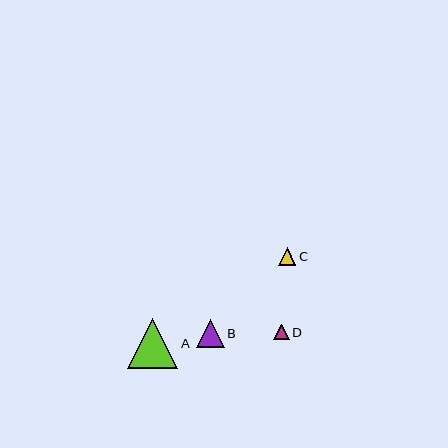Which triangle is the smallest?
Triangle D is the smallest with a size of approximately 15 pixels.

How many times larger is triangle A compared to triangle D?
Triangle A is approximately 3.3 times the size of triangle D.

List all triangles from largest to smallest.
From largest to smallest: A, B, C, D.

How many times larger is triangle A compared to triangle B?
Triangle A is approximately 1.8 times the size of triangle B.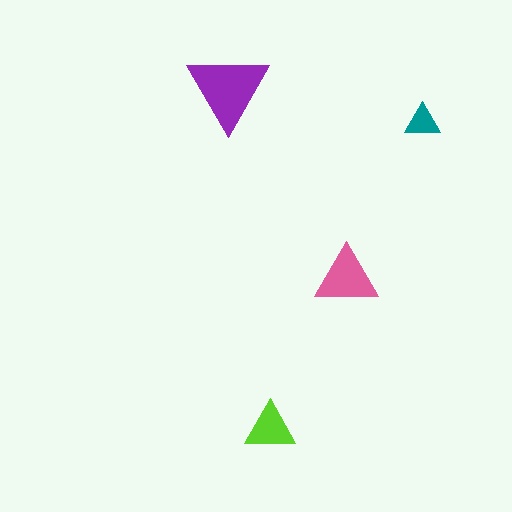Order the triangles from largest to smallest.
the purple one, the pink one, the lime one, the teal one.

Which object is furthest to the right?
The teal triangle is rightmost.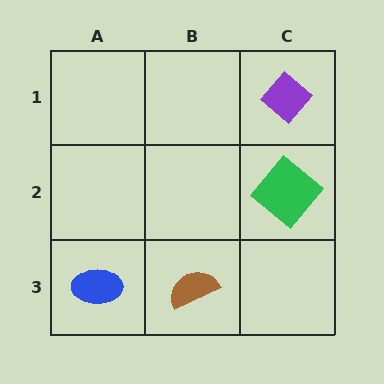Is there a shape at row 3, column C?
No, that cell is empty.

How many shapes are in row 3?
2 shapes.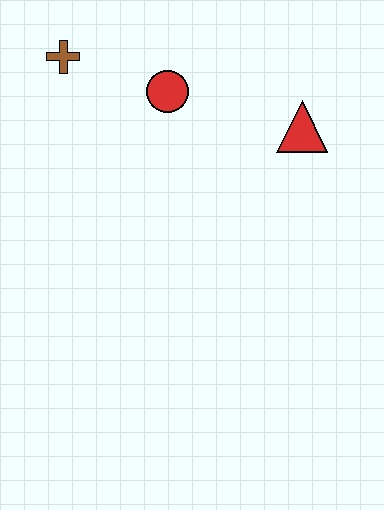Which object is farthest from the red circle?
The red triangle is farthest from the red circle.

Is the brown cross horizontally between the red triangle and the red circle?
No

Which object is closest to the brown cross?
The red circle is closest to the brown cross.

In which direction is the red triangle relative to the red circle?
The red triangle is to the right of the red circle.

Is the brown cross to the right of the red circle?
No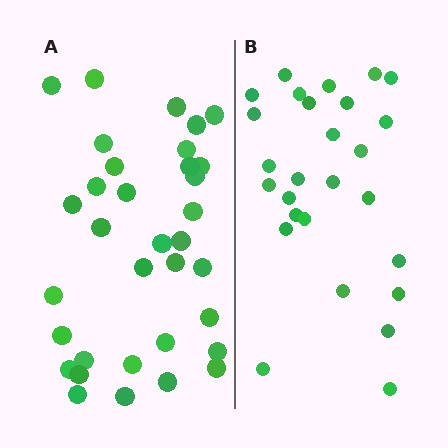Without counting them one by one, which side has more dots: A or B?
Region A (the left region) has more dots.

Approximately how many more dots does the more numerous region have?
Region A has roughly 8 or so more dots than region B.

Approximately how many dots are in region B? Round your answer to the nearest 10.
About 30 dots. (The exact count is 27, which rounds to 30.)